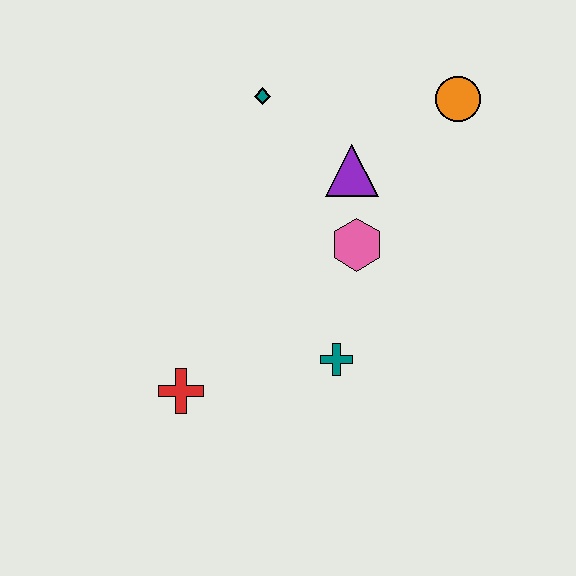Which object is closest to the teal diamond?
The purple triangle is closest to the teal diamond.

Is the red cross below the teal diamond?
Yes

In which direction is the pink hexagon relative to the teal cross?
The pink hexagon is above the teal cross.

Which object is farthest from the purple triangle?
The red cross is farthest from the purple triangle.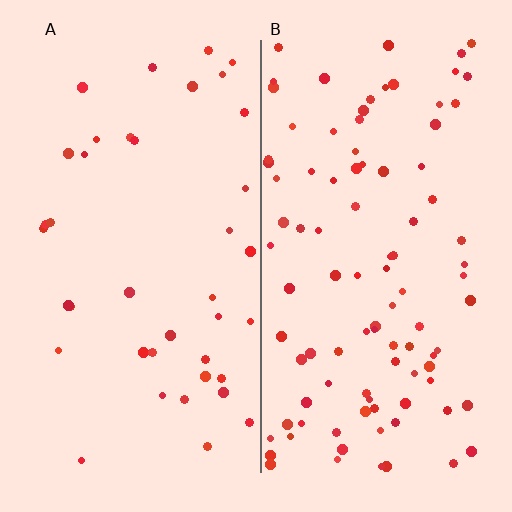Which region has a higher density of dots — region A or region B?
B (the right).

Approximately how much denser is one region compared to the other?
Approximately 2.5× — region B over region A.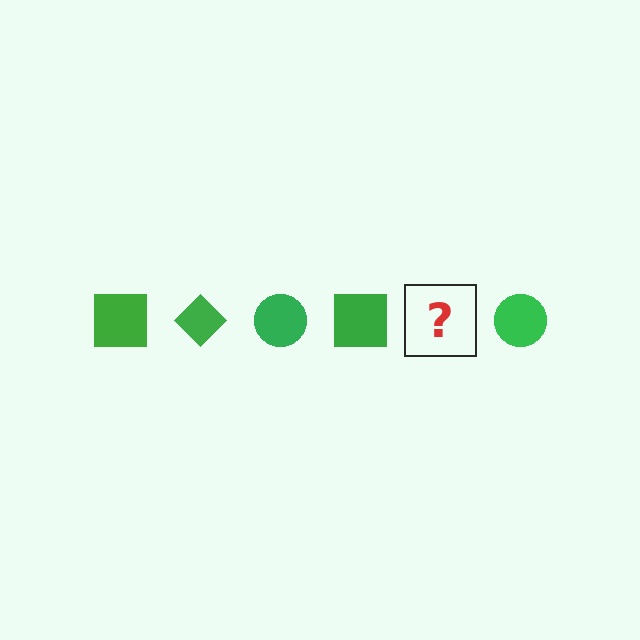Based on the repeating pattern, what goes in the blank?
The blank should be a green diamond.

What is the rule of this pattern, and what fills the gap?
The rule is that the pattern cycles through square, diamond, circle shapes in green. The gap should be filled with a green diamond.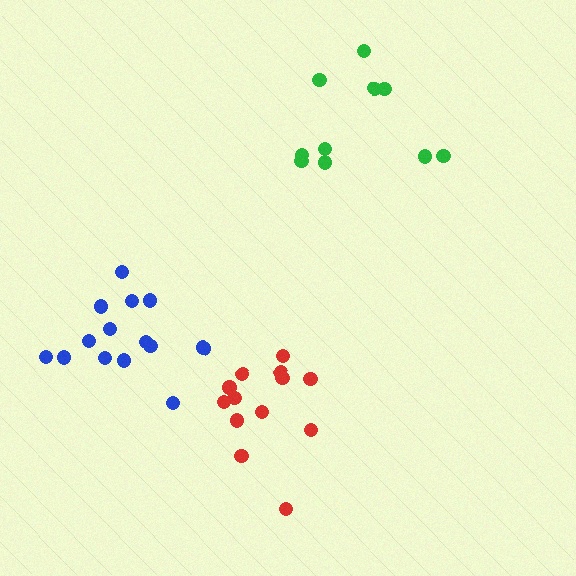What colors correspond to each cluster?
The clusters are colored: green, red, blue.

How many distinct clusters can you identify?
There are 3 distinct clusters.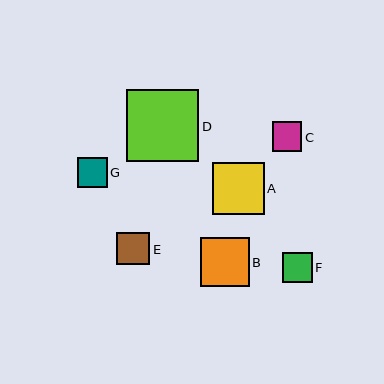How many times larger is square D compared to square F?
Square D is approximately 2.4 times the size of square F.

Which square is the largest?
Square D is the largest with a size of approximately 72 pixels.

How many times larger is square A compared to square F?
Square A is approximately 1.7 times the size of square F.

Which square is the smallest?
Square C is the smallest with a size of approximately 29 pixels.